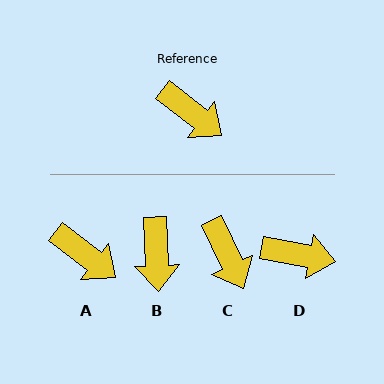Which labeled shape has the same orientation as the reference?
A.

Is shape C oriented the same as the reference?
No, it is off by about 27 degrees.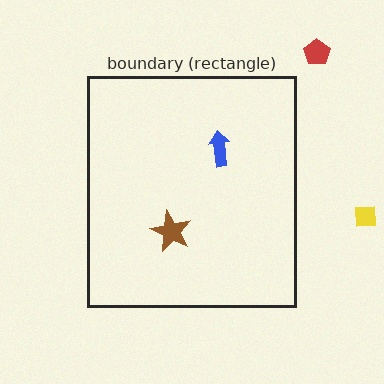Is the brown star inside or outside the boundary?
Inside.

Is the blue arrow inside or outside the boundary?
Inside.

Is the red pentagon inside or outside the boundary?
Outside.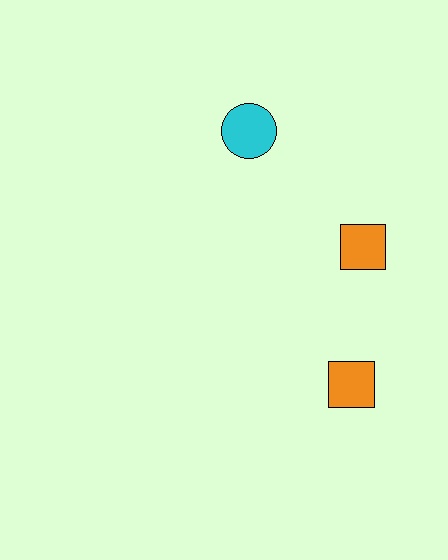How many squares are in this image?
There are 2 squares.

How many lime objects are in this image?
There are no lime objects.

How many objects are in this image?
There are 3 objects.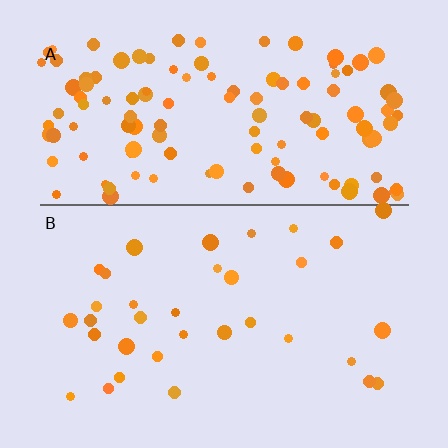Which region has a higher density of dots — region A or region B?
A (the top).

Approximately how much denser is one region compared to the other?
Approximately 3.7× — region A over region B.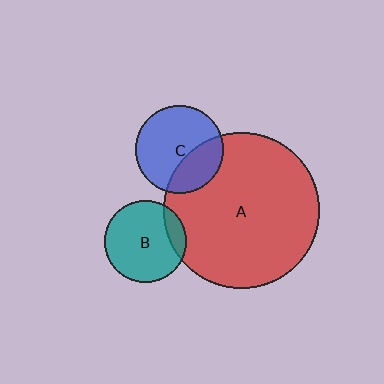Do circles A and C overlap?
Yes.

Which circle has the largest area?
Circle A (red).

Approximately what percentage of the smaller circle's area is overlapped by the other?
Approximately 30%.